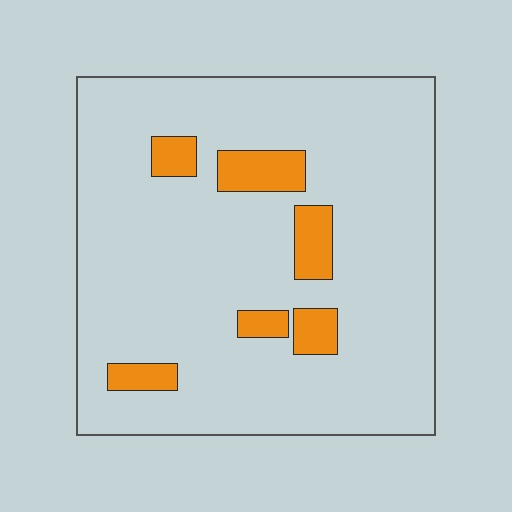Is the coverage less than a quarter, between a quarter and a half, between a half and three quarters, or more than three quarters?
Less than a quarter.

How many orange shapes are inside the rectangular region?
6.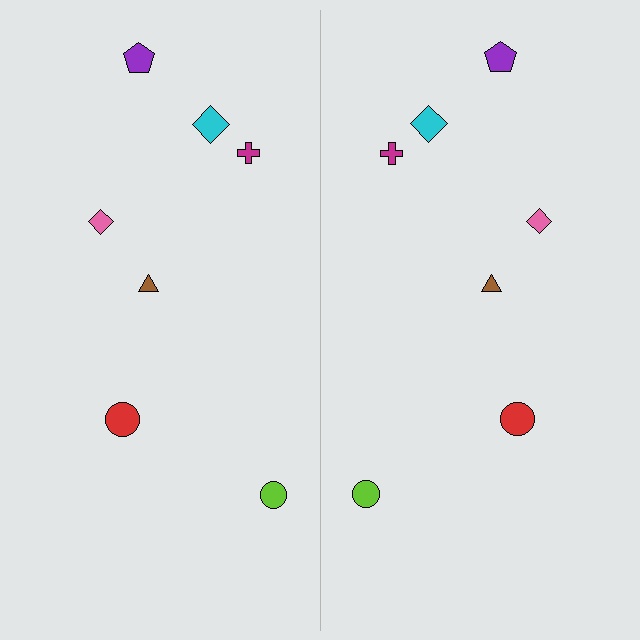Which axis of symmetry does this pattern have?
The pattern has a vertical axis of symmetry running through the center of the image.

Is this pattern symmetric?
Yes, this pattern has bilateral (reflection) symmetry.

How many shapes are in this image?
There are 14 shapes in this image.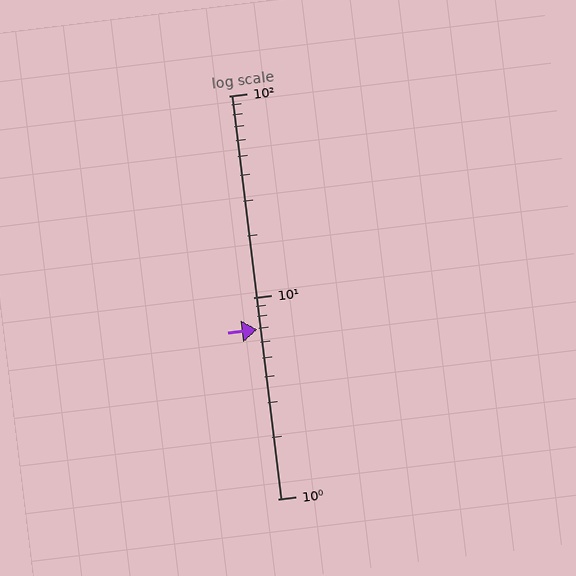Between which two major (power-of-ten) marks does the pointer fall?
The pointer is between 1 and 10.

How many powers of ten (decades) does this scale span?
The scale spans 2 decades, from 1 to 100.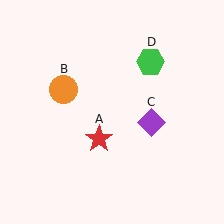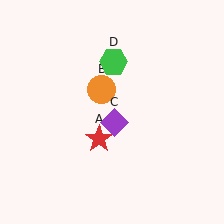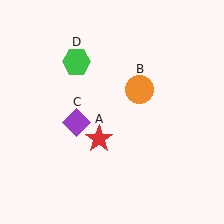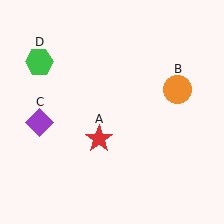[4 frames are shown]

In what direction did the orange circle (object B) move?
The orange circle (object B) moved right.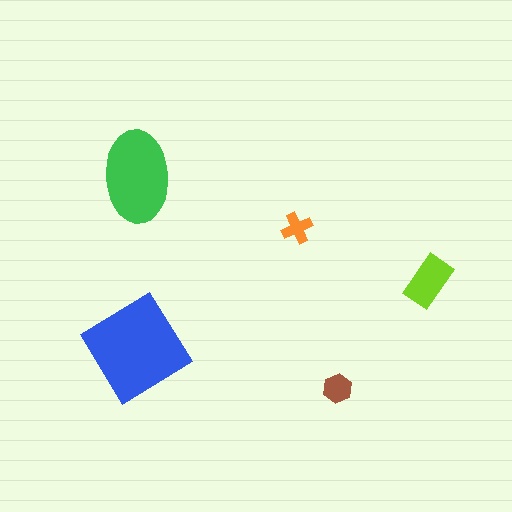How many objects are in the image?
There are 5 objects in the image.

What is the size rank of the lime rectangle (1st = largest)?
3rd.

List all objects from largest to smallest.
The blue diamond, the green ellipse, the lime rectangle, the brown hexagon, the orange cross.